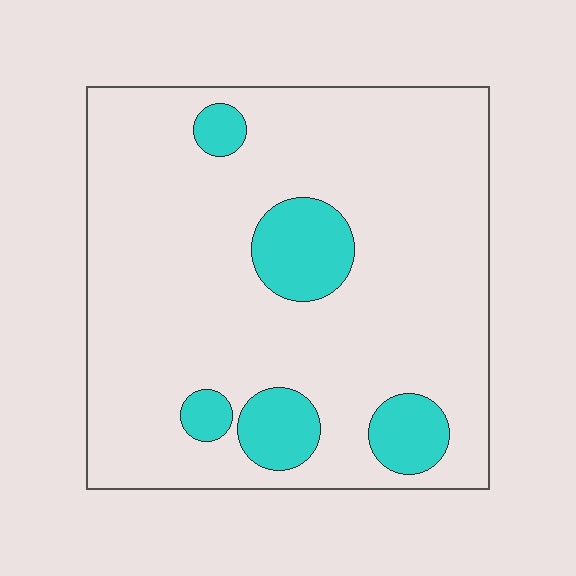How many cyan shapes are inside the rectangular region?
5.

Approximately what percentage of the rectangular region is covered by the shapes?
Approximately 15%.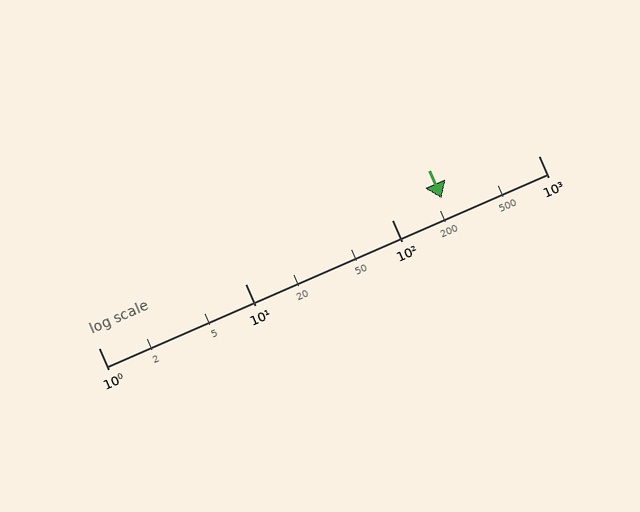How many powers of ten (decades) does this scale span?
The scale spans 3 decades, from 1 to 1000.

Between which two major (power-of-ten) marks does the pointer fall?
The pointer is between 100 and 1000.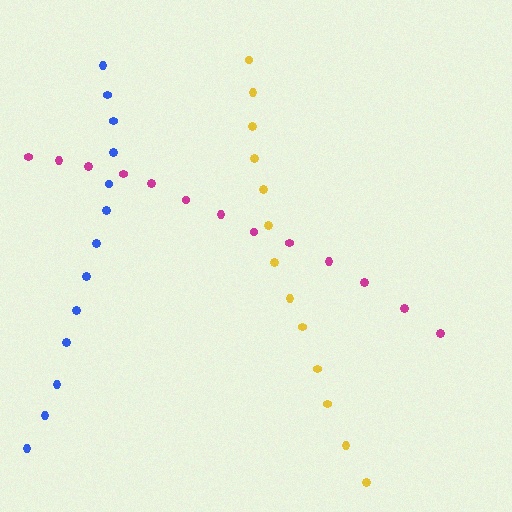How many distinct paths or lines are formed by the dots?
There are 3 distinct paths.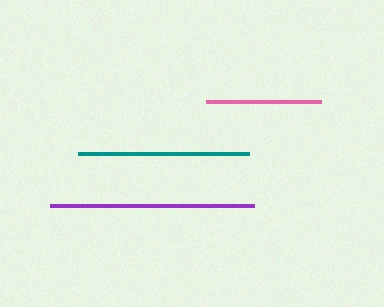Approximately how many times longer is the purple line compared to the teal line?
The purple line is approximately 1.2 times the length of the teal line.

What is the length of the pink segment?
The pink segment is approximately 115 pixels long.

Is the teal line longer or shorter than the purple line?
The purple line is longer than the teal line.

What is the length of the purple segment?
The purple segment is approximately 204 pixels long.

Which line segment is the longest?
The purple line is the longest at approximately 204 pixels.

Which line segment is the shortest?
The pink line is the shortest at approximately 115 pixels.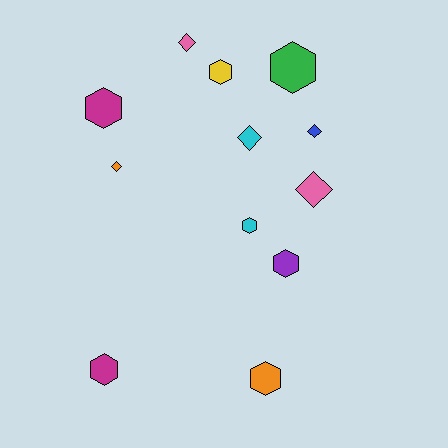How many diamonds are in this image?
There are 5 diamonds.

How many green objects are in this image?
There is 1 green object.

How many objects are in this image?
There are 12 objects.